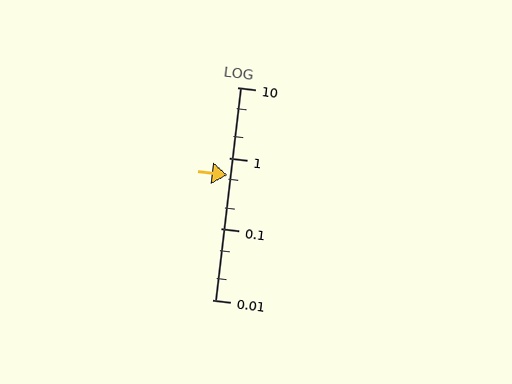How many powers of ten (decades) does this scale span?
The scale spans 3 decades, from 0.01 to 10.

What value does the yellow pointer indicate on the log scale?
The pointer indicates approximately 0.58.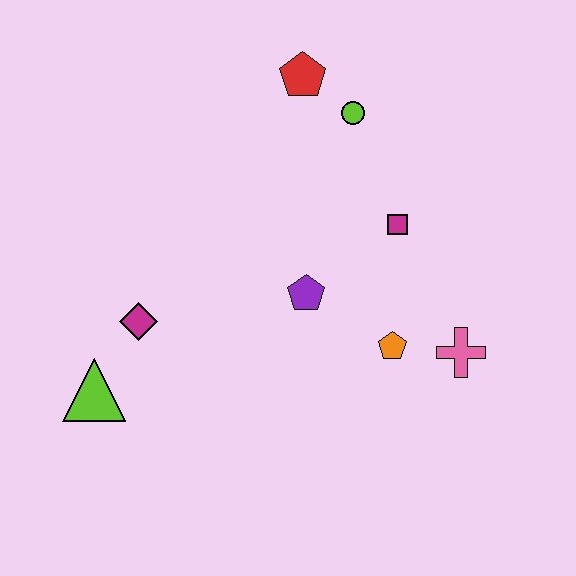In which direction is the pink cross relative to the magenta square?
The pink cross is below the magenta square.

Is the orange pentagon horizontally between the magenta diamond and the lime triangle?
No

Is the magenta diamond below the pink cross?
No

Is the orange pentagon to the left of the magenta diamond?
No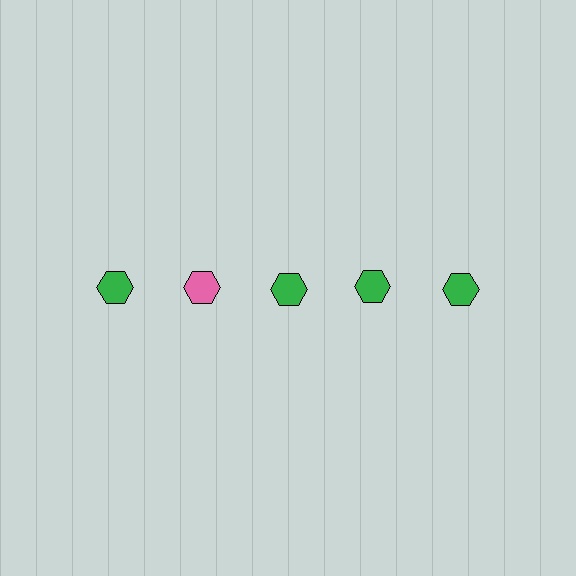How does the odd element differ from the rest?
It has a different color: pink instead of green.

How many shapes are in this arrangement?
There are 5 shapes arranged in a grid pattern.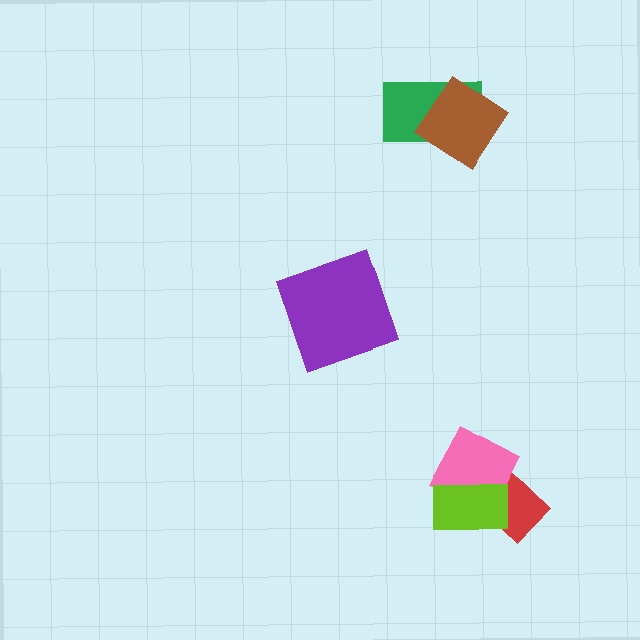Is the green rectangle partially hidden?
Yes, it is partially covered by another shape.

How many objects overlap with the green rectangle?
1 object overlaps with the green rectangle.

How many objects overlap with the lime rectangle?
2 objects overlap with the lime rectangle.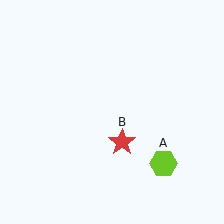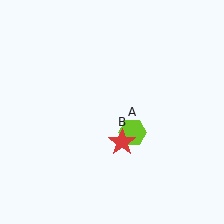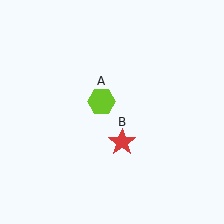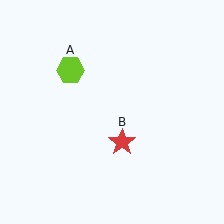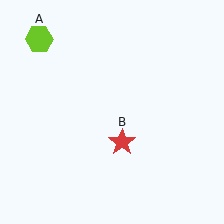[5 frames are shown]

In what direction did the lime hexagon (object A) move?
The lime hexagon (object A) moved up and to the left.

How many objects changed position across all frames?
1 object changed position: lime hexagon (object A).